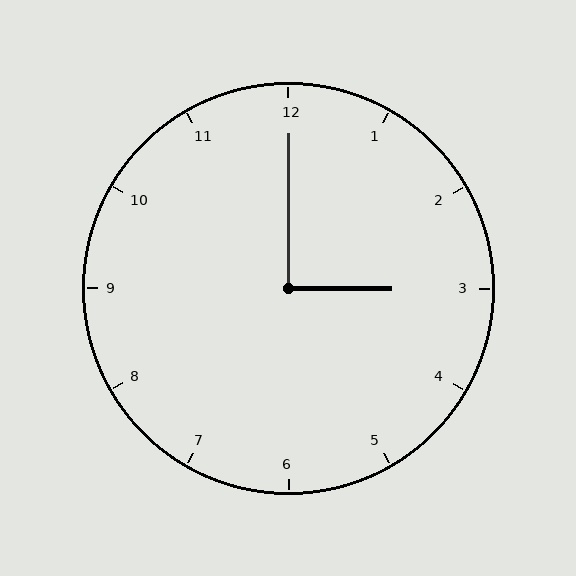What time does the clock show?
3:00.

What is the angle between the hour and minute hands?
Approximately 90 degrees.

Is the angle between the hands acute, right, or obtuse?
It is right.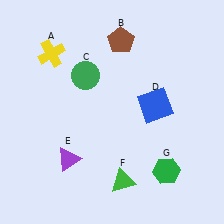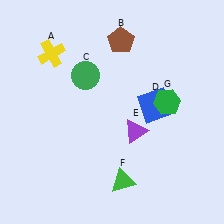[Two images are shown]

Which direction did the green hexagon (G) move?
The green hexagon (G) moved up.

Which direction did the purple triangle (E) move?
The purple triangle (E) moved right.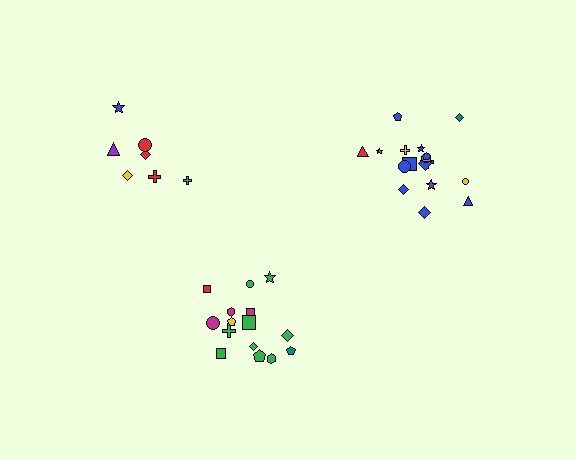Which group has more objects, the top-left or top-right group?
The top-right group.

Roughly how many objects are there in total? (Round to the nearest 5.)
Roughly 40 objects in total.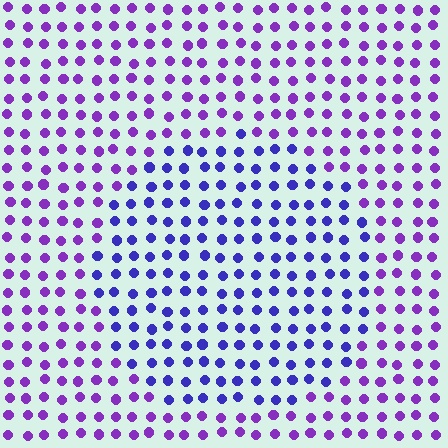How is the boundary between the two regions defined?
The boundary is defined purely by a slight shift in hue (about 34 degrees). Spacing, size, and orientation are identical on both sides.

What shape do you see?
I see a circle.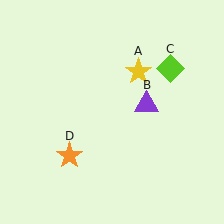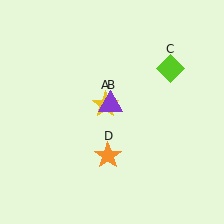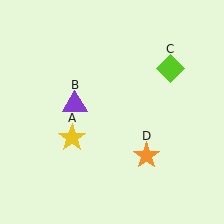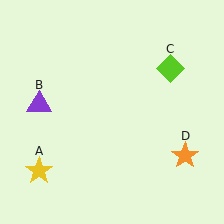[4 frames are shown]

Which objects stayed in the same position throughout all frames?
Lime diamond (object C) remained stationary.